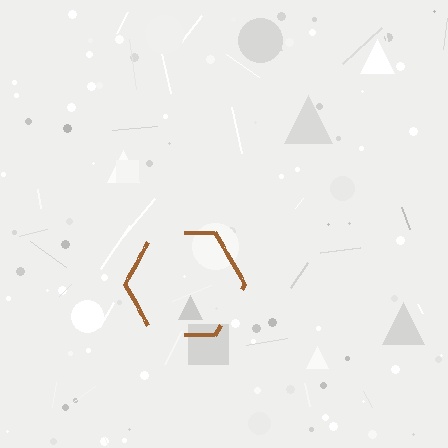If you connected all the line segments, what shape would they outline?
They would outline a hexagon.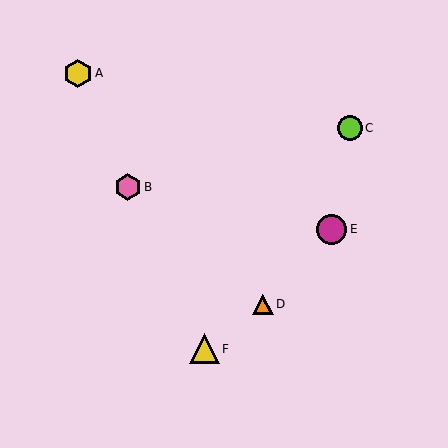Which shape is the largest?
The yellow triangle (labeled F) is the largest.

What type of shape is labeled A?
Shape A is a yellow hexagon.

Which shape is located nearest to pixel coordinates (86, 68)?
The yellow hexagon (labeled A) at (78, 73) is nearest to that location.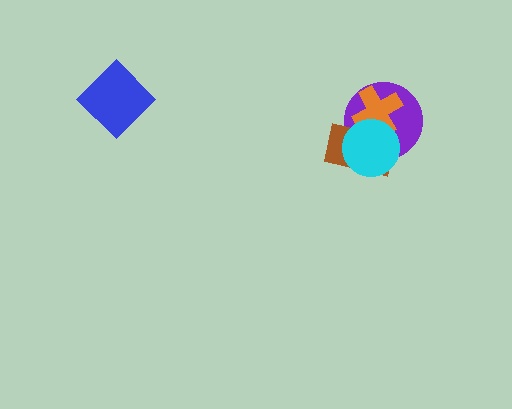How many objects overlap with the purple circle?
3 objects overlap with the purple circle.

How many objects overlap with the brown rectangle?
3 objects overlap with the brown rectangle.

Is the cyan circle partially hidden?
No, no other shape covers it.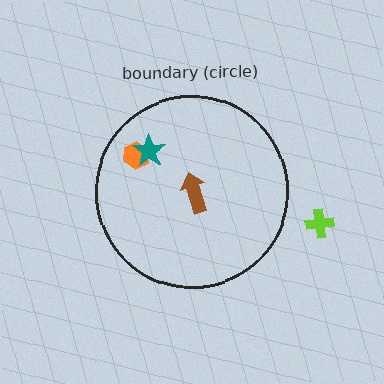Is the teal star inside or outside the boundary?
Inside.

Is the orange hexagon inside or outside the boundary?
Inside.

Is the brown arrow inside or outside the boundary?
Inside.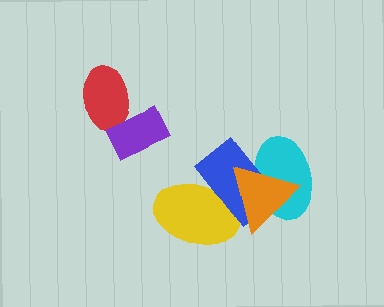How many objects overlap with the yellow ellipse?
2 objects overlap with the yellow ellipse.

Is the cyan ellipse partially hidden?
Yes, it is partially covered by another shape.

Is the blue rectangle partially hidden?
Yes, it is partially covered by another shape.